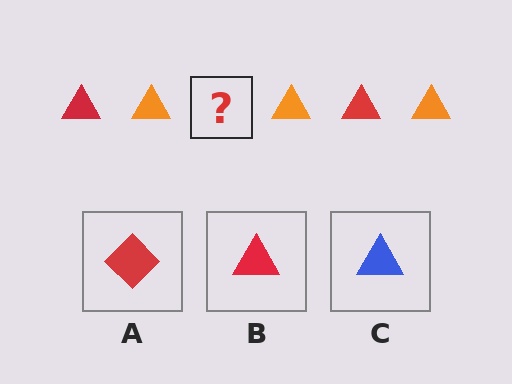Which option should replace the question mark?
Option B.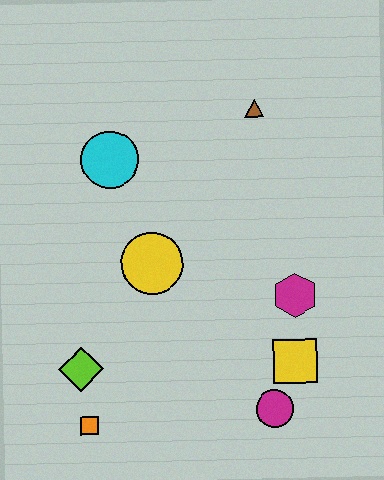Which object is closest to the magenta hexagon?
The yellow square is closest to the magenta hexagon.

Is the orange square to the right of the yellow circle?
No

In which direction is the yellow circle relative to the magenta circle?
The yellow circle is above the magenta circle.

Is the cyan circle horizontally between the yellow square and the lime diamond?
Yes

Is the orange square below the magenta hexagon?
Yes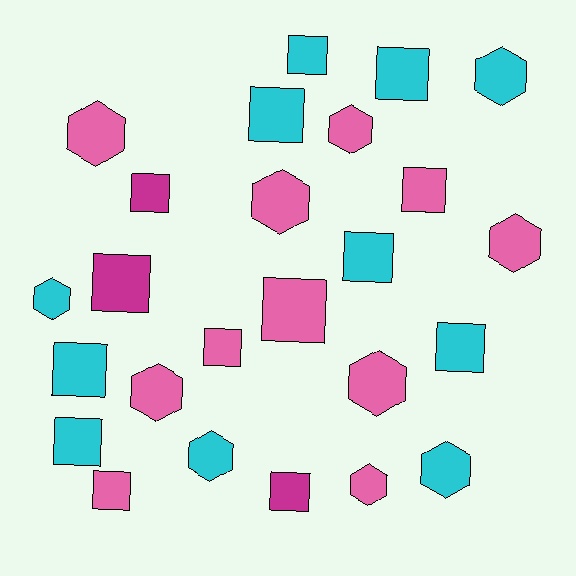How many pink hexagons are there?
There are 7 pink hexagons.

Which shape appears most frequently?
Square, with 14 objects.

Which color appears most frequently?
Cyan, with 11 objects.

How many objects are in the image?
There are 25 objects.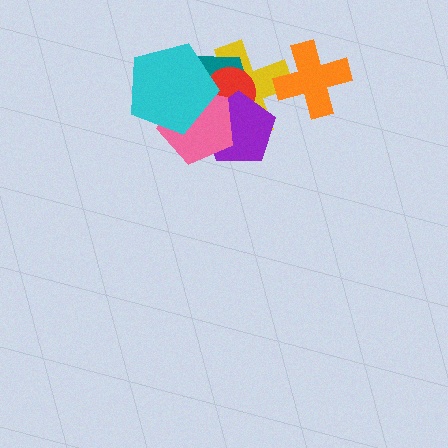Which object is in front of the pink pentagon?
The cyan pentagon is in front of the pink pentagon.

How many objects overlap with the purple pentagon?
4 objects overlap with the purple pentagon.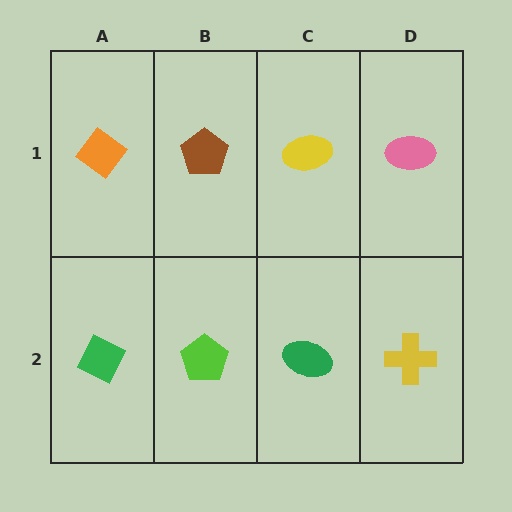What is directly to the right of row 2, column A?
A lime pentagon.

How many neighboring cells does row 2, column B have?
3.